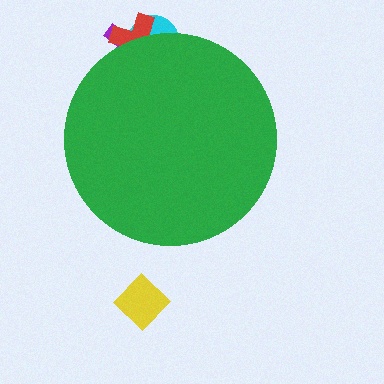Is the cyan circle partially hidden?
Yes, the cyan circle is partially hidden behind the green circle.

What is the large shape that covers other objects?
A green circle.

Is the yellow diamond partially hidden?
No, the yellow diamond is fully visible.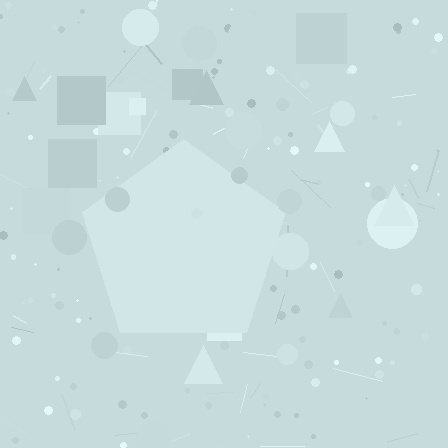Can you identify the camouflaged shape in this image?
The camouflaged shape is a pentagon.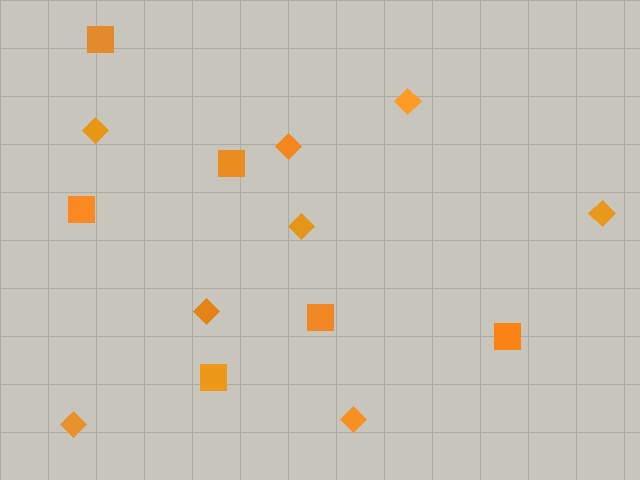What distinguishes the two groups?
There are 2 groups: one group of diamonds (8) and one group of squares (6).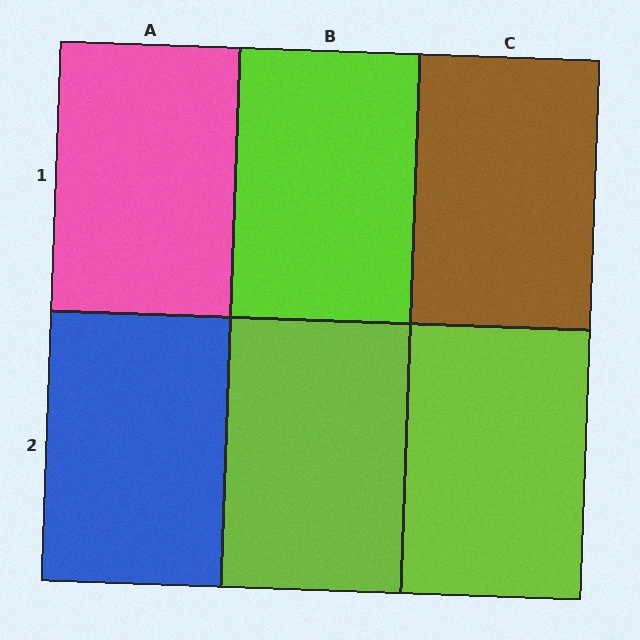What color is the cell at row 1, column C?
Brown.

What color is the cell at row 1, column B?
Lime.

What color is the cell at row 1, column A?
Pink.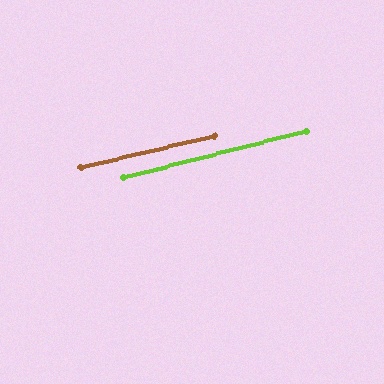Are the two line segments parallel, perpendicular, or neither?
Parallel — their directions differ by only 1.3°.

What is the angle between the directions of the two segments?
Approximately 1 degree.